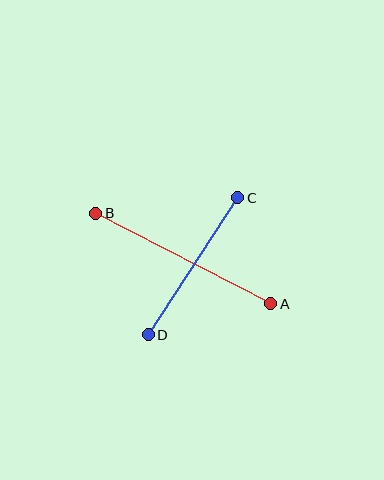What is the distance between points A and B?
The distance is approximately 197 pixels.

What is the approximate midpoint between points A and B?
The midpoint is at approximately (183, 259) pixels.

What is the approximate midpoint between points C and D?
The midpoint is at approximately (193, 266) pixels.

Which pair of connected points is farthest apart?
Points A and B are farthest apart.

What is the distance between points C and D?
The distance is approximately 164 pixels.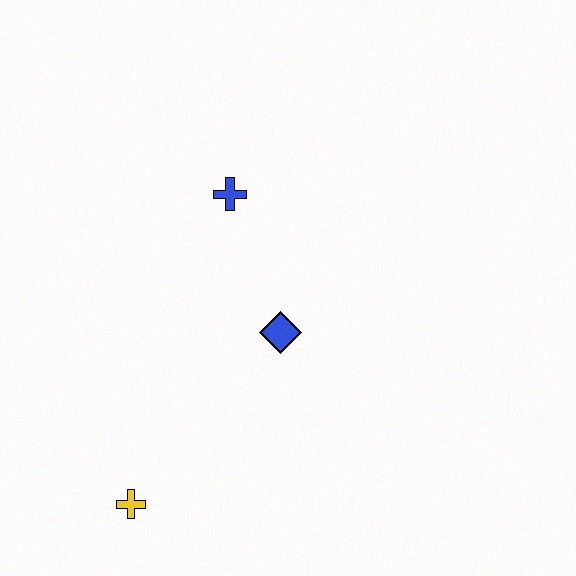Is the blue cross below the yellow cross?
No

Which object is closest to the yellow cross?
The blue diamond is closest to the yellow cross.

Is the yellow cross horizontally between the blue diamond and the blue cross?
No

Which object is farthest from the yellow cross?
The blue cross is farthest from the yellow cross.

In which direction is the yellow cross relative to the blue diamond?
The yellow cross is below the blue diamond.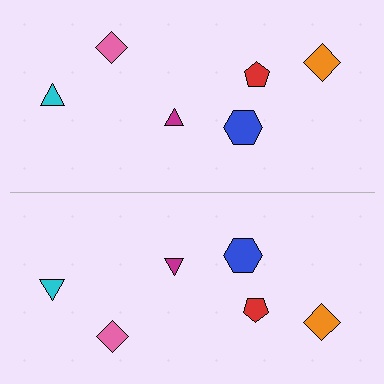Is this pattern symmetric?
Yes, this pattern has bilateral (reflection) symmetry.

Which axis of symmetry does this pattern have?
The pattern has a horizontal axis of symmetry running through the center of the image.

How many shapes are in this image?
There are 12 shapes in this image.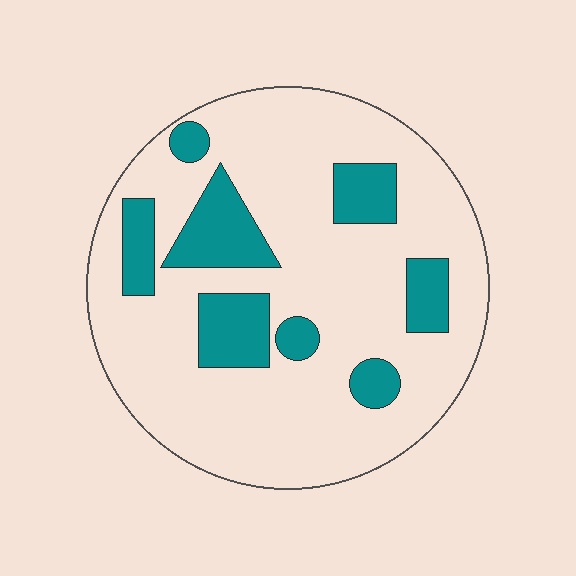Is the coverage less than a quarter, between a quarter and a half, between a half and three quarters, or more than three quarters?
Less than a quarter.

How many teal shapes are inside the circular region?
8.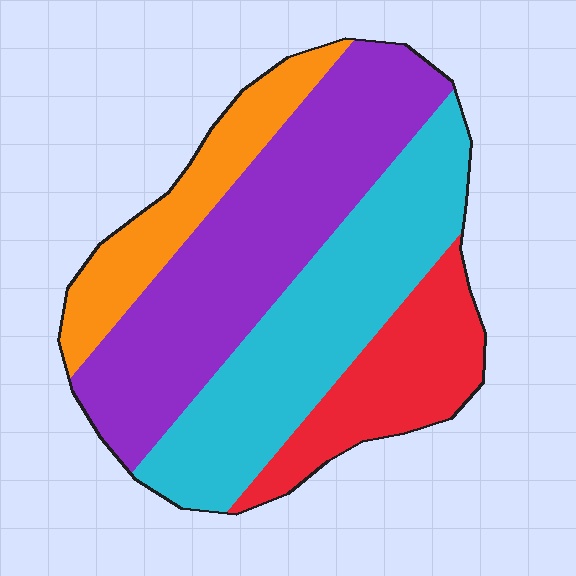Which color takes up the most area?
Purple, at roughly 35%.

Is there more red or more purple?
Purple.